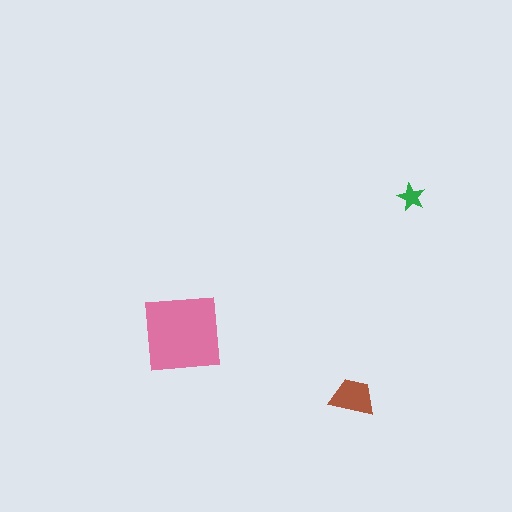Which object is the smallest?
The green star.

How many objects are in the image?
There are 3 objects in the image.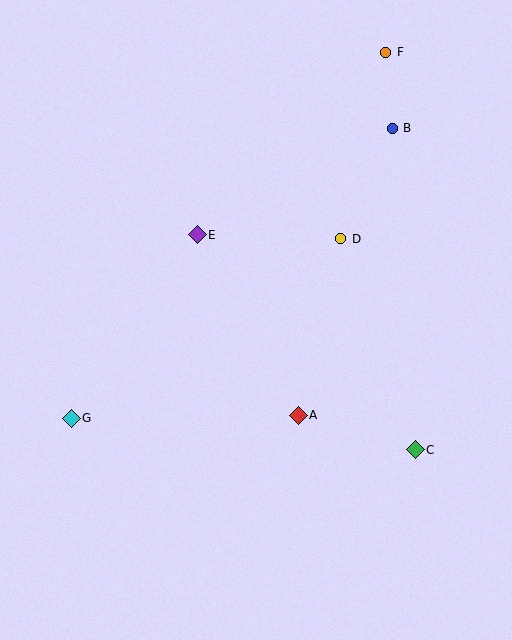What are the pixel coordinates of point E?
Point E is at (197, 235).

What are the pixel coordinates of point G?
Point G is at (71, 418).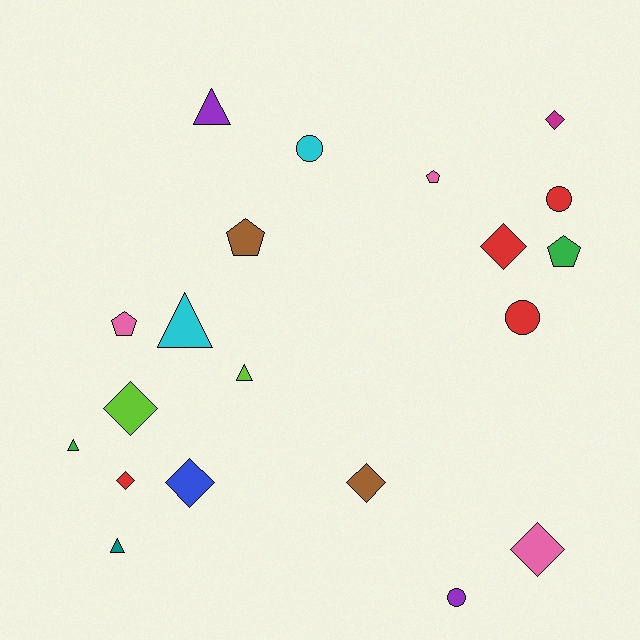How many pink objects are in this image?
There are 3 pink objects.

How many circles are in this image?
There are 4 circles.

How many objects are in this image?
There are 20 objects.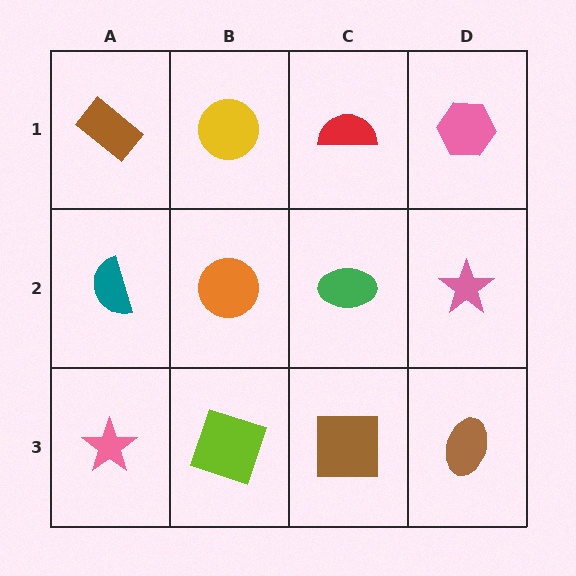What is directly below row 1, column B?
An orange circle.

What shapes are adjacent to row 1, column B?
An orange circle (row 2, column B), a brown rectangle (row 1, column A), a red semicircle (row 1, column C).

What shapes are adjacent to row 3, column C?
A green ellipse (row 2, column C), a lime square (row 3, column B), a brown ellipse (row 3, column D).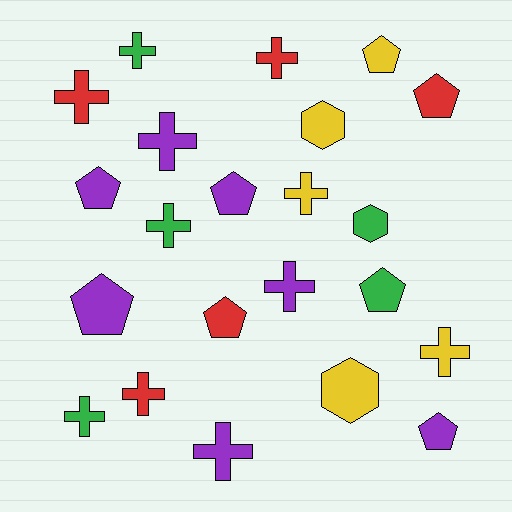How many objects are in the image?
There are 22 objects.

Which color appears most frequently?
Purple, with 7 objects.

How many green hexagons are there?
There is 1 green hexagon.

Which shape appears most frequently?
Cross, with 11 objects.